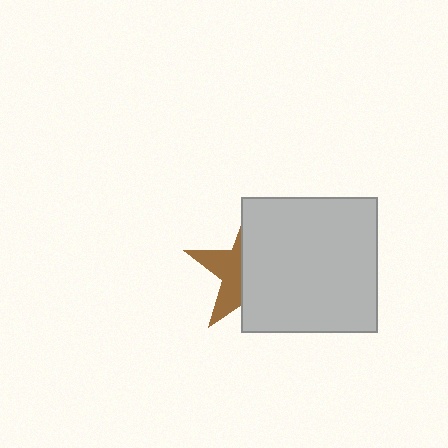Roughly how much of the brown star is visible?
A small part of it is visible (roughly 38%).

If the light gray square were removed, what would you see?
You would see the complete brown star.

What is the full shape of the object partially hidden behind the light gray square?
The partially hidden object is a brown star.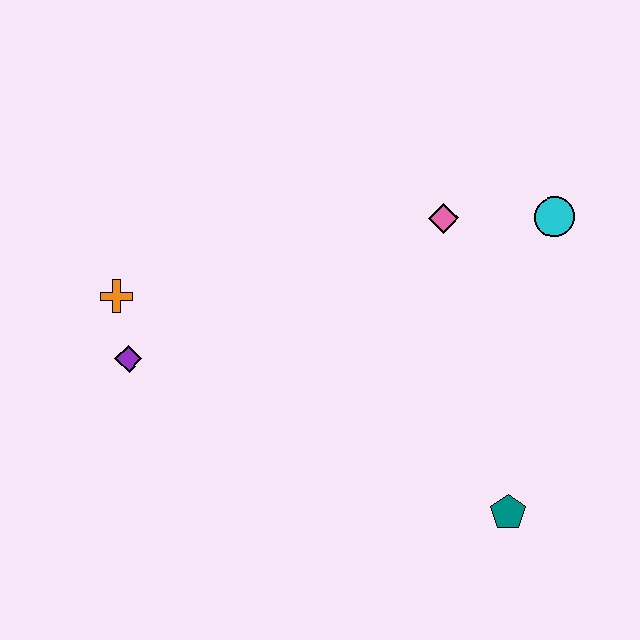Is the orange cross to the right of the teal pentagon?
No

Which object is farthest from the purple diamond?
The cyan circle is farthest from the purple diamond.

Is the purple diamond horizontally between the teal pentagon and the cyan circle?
No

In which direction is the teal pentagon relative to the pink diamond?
The teal pentagon is below the pink diamond.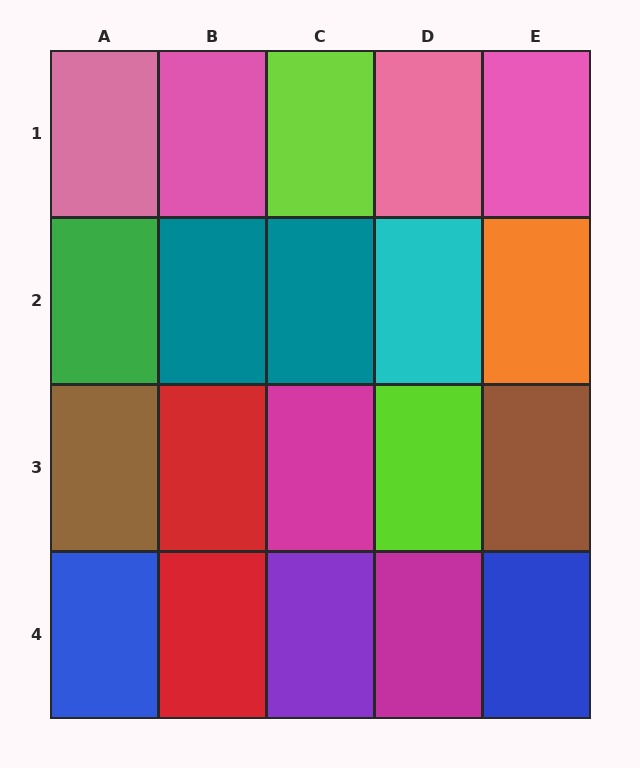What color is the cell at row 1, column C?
Lime.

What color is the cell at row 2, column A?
Green.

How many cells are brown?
2 cells are brown.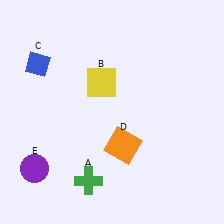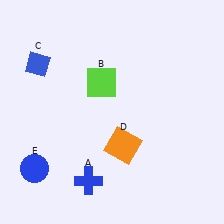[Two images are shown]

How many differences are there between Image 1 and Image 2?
There are 3 differences between the two images.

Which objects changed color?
A changed from green to blue. B changed from yellow to lime. E changed from purple to blue.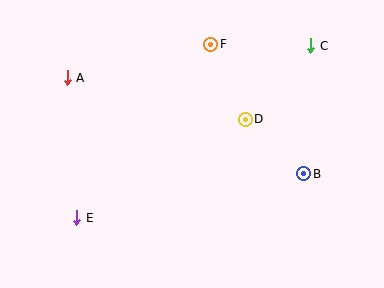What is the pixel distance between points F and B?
The distance between F and B is 159 pixels.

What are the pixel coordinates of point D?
Point D is at (245, 119).